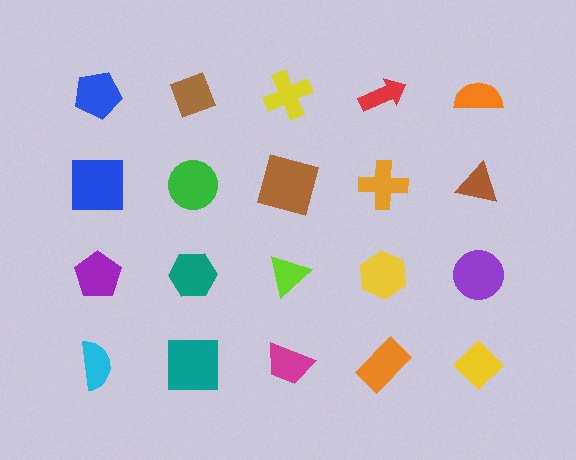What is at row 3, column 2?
A teal hexagon.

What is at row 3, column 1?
A purple pentagon.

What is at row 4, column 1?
A cyan semicircle.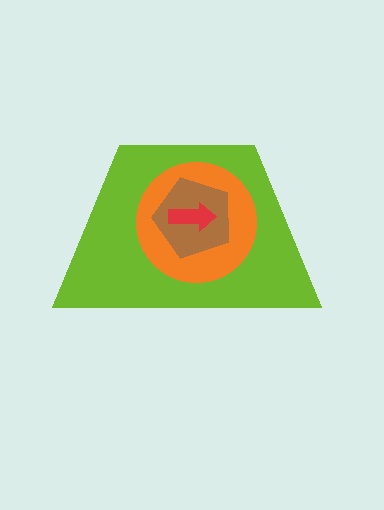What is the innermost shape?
The red arrow.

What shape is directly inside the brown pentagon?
The red arrow.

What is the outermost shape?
The lime trapezoid.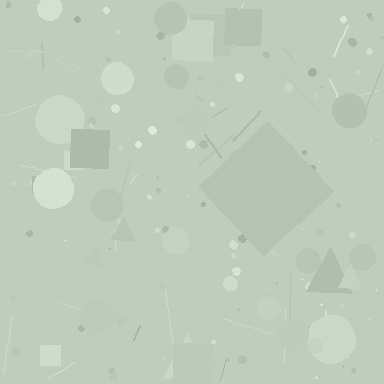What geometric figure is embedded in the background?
A diamond is embedded in the background.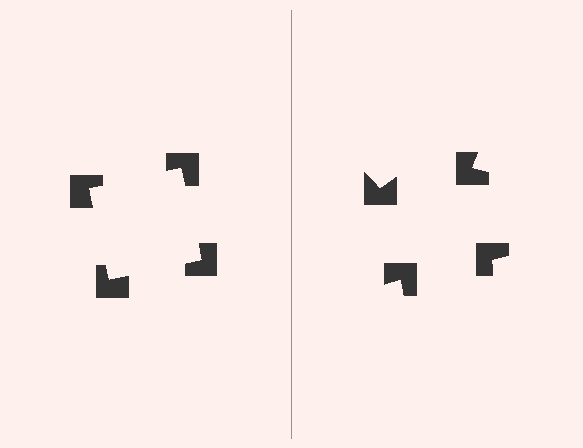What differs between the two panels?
The notched squares are positioned identically on both sides; only the wedge orientations differ. On the left they align to a square; on the right they are misaligned.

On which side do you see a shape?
An illusory square appears on the left side. On the right side the wedge cuts are rotated, so no coherent shape forms.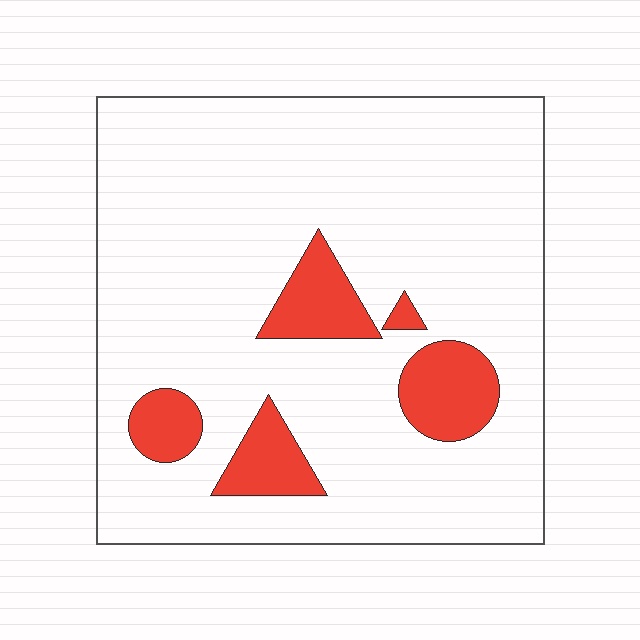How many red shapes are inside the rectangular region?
5.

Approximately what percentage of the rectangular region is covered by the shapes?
Approximately 15%.